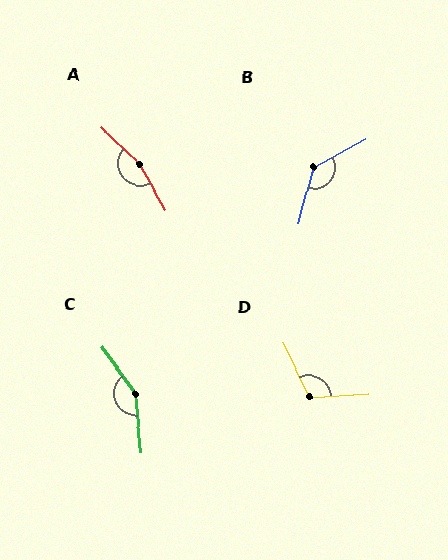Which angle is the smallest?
D, at approximately 113 degrees.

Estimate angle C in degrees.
Approximately 150 degrees.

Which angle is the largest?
A, at approximately 162 degrees.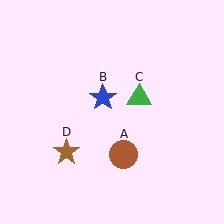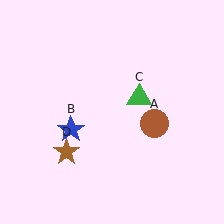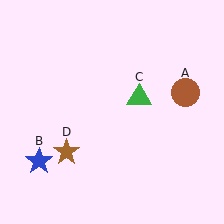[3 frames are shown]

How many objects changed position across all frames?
2 objects changed position: brown circle (object A), blue star (object B).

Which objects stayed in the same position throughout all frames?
Green triangle (object C) and brown star (object D) remained stationary.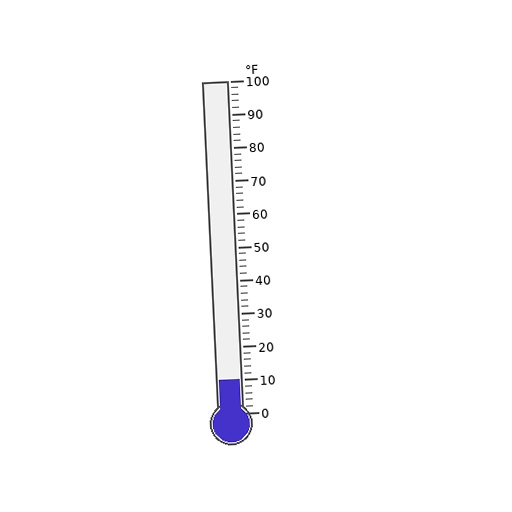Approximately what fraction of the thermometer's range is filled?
The thermometer is filled to approximately 10% of its range.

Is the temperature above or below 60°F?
The temperature is below 60°F.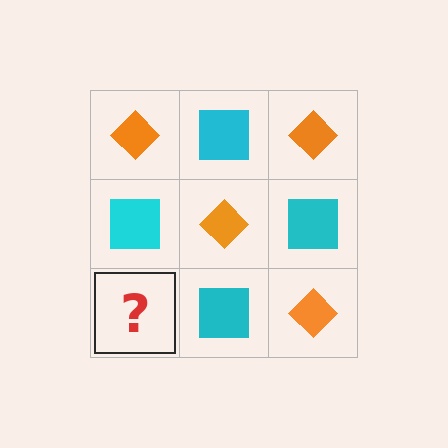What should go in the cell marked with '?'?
The missing cell should contain an orange diamond.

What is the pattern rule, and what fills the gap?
The rule is that it alternates orange diamond and cyan square in a checkerboard pattern. The gap should be filled with an orange diamond.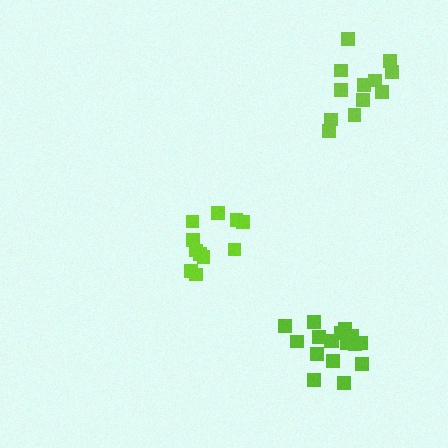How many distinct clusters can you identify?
There are 3 distinct clusters.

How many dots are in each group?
Group 1: 12 dots, Group 2: 11 dots, Group 3: 17 dots (40 total).